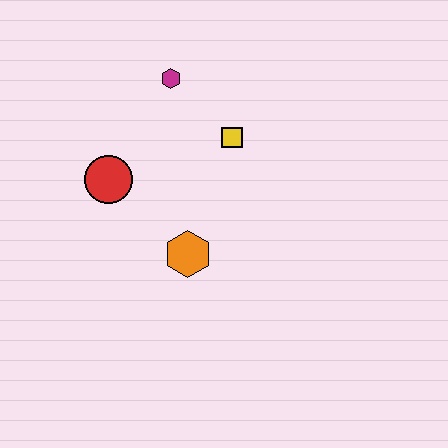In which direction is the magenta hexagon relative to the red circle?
The magenta hexagon is above the red circle.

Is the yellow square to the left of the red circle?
No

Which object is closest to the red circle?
The orange hexagon is closest to the red circle.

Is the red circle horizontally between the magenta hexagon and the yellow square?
No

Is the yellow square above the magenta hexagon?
No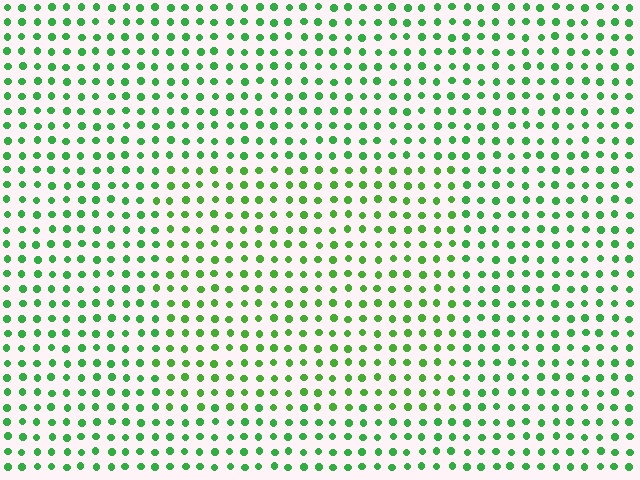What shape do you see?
I see a rectangle.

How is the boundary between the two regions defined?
The boundary is defined purely by a slight shift in hue (about 18 degrees). Spacing, size, and orientation are identical on both sides.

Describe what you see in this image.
The image is filled with small green elements in a uniform arrangement. A rectangle-shaped region is visible where the elements are tinted to a slightly different hue, forming a subtle color boundary.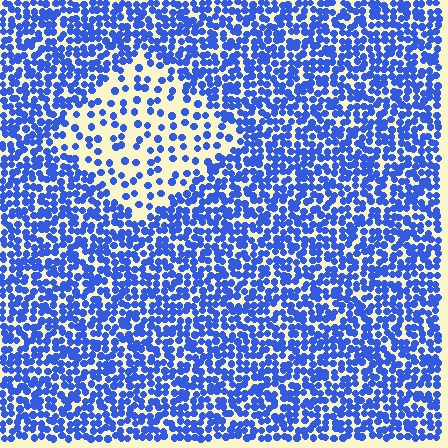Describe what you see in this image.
The image contains small blue elements arranged at two different densities. A diamond-shaped region is visible where the elements are less densely packed than the surrounding area.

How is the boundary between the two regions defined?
The boundary is defined by a change in element density (approximately 2.6x ratio). All elements are the same color, size, and shape.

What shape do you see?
I see a diamond.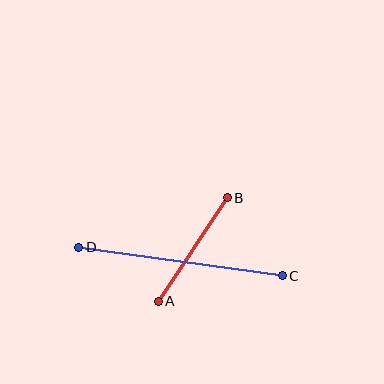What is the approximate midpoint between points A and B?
The midpoint is at approximately (193, 250) pixels.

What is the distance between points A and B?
The distance is approximately 125 pixels.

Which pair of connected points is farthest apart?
Points C and D are farthest apart.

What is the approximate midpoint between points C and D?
The midpoint is at approximately (181, 261) pixels.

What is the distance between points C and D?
The distance is approximately 206 pixels.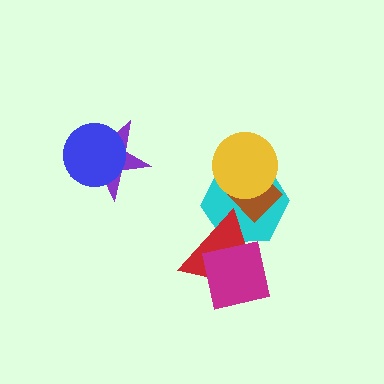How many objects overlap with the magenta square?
1 object overlaps with the magenta square.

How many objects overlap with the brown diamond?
2 objects overlap with the brown diamond.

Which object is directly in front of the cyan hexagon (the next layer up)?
The brown diamond is directly in front of the cyan hexagon.